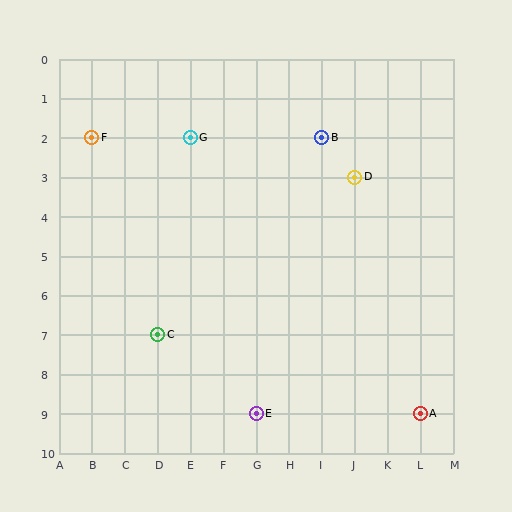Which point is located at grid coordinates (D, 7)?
Point C is at (D, 7).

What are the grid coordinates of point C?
Point C is at grid coordinates (D, 7).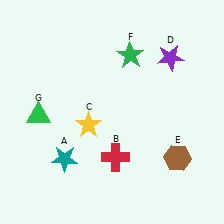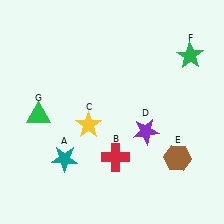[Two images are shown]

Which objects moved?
The objects that moved are: the purple star (D), the green star (F).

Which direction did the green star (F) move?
The green star (F) moved right.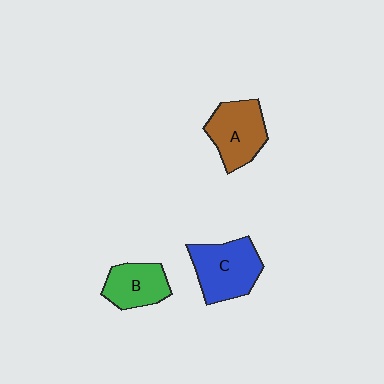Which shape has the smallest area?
Shape B (green).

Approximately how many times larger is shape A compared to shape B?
Approximately 1.3 times.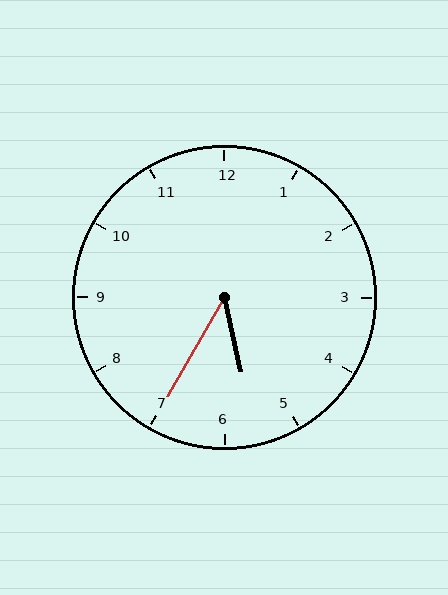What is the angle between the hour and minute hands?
Approximately 42 degrees.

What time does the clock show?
5:35.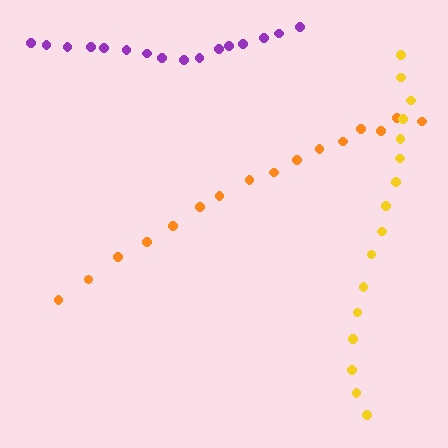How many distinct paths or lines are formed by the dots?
There are 3 distinct paths.